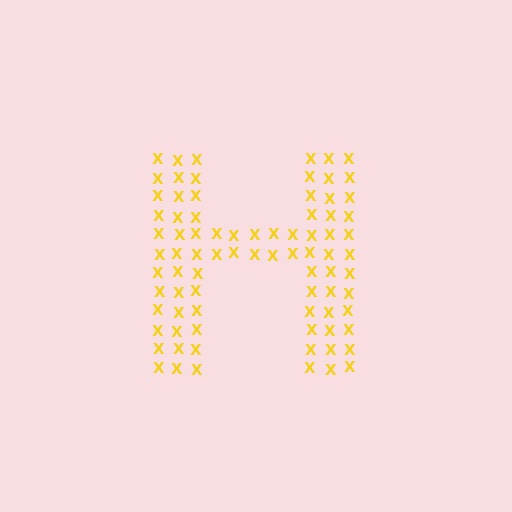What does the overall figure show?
The overall figure shows the letter H.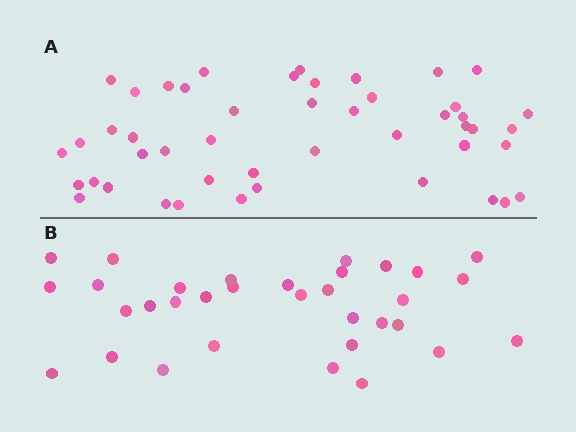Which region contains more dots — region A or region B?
Region A (the top region) has more dots.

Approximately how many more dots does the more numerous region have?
Region A has approximately 15 more dots than region B.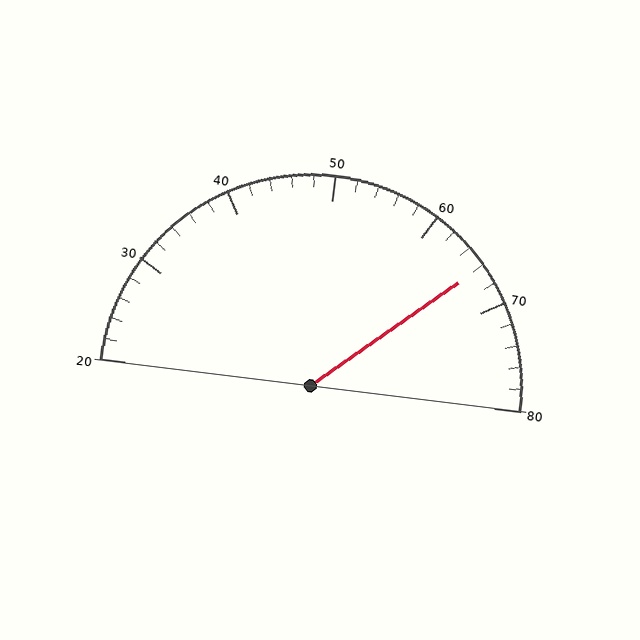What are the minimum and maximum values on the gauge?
The gauge ranges from 20 to 80.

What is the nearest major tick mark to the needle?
The nearest major tick mark is 70.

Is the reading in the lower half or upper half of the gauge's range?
The reading is in the upper half of the range (20 to 80).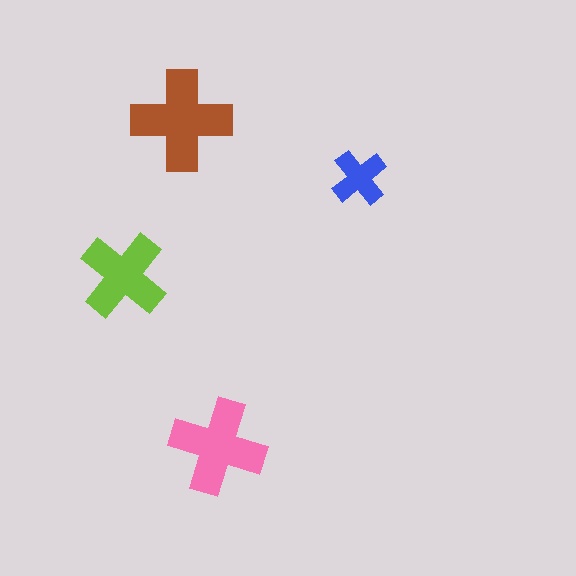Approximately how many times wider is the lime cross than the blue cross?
About 1.5 times wider.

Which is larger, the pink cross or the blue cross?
The pink one.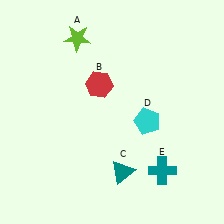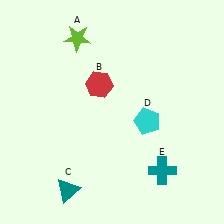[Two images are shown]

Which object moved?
The teal triangle (C) moved left.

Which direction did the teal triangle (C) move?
The teal triangle (C) moved left.